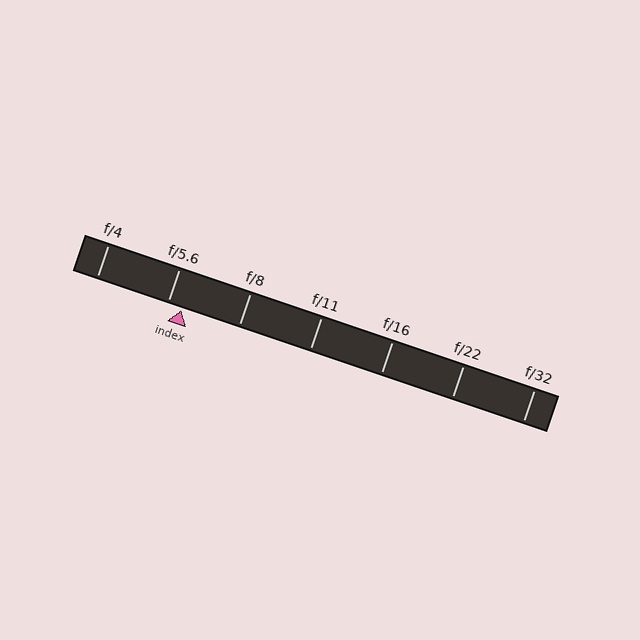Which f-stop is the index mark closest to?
The index mark is closest to f/5.6.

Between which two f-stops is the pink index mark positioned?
The index mark is between f/5.6 and f/8.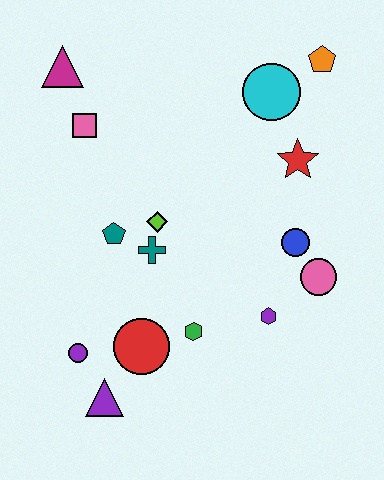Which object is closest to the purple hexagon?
The pink circle is closest to the purple hexagon.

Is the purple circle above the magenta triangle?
No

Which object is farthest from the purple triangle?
The orange pentagon is farthest from the purple triangle.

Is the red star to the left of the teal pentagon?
No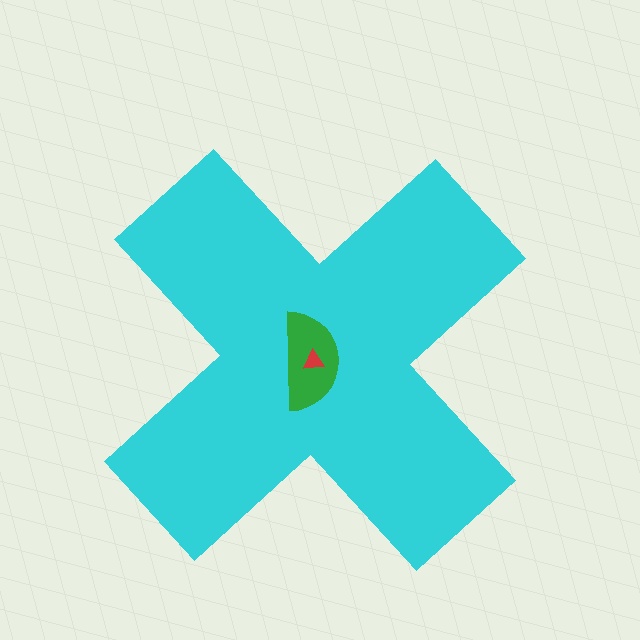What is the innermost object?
The red triangle.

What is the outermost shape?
The cyan cross.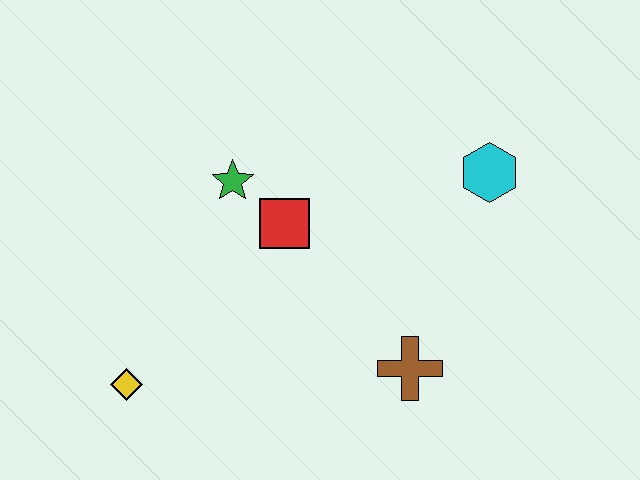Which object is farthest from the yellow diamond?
The cyan hexagon is farthest from the yellow diamond.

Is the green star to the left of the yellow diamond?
No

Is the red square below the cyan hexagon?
Yes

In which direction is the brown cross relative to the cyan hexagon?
The brown cross is below the cyan hexagon.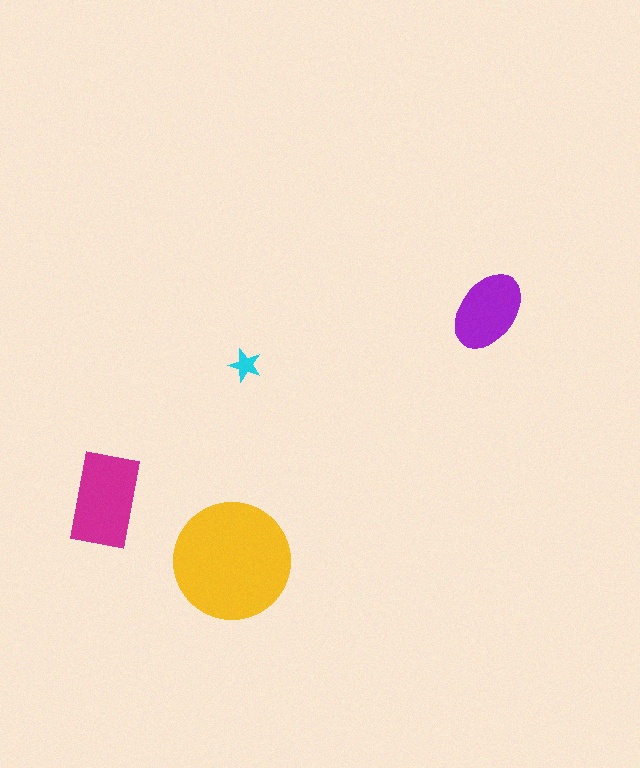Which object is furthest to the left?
The magenta rectangle is leftmost.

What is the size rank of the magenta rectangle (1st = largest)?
2nd.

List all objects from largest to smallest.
The yellow circle, the magenta rectangle, the purple ellipse, the cyan star.